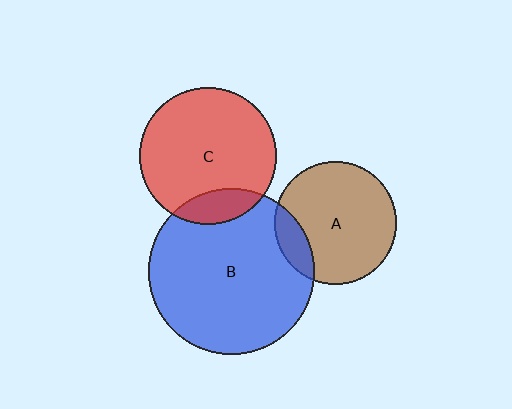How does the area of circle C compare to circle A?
Approximately 1.3 times.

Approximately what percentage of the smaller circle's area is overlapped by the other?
Approximately 15%.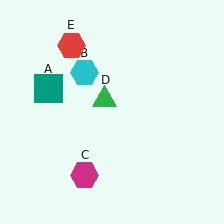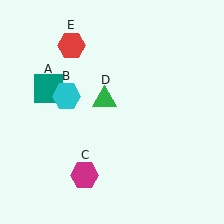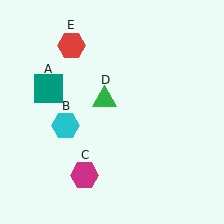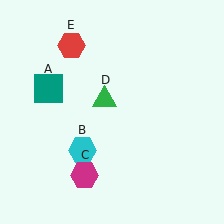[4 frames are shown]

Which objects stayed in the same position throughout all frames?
Teal square (object A) and magenta hexagon (object C) and green triangle (object D) and red hexagon (object E) remained stationary.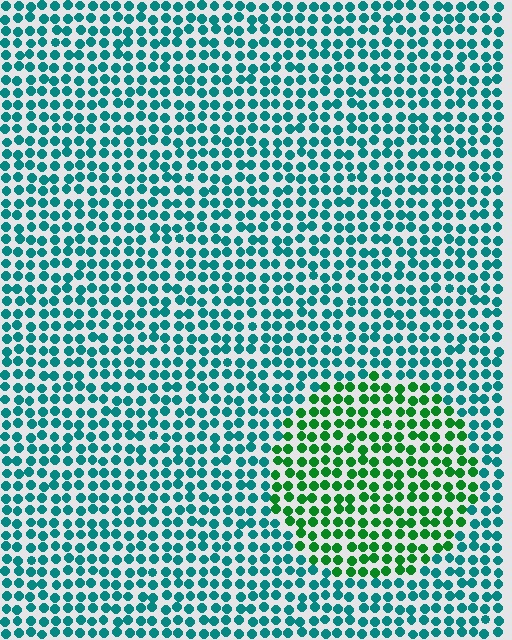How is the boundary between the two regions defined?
The boundary is defined purely by a slight shift in hue (about 46 degrees). Spacing, size, and orientation are identical on both sides.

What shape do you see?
I see a circle.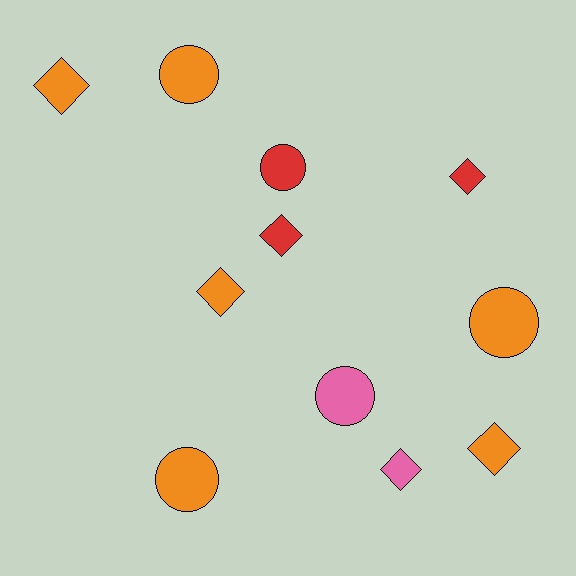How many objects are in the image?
There are 11 objects.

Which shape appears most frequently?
Diamond, with 6 objects.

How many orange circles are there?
There are 3 orange circles.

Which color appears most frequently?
Orange, with 6 objects.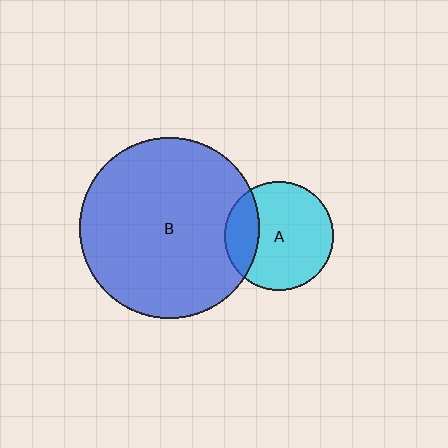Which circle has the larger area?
Circle B (blue).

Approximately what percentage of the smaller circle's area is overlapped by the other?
Approximately 25%.